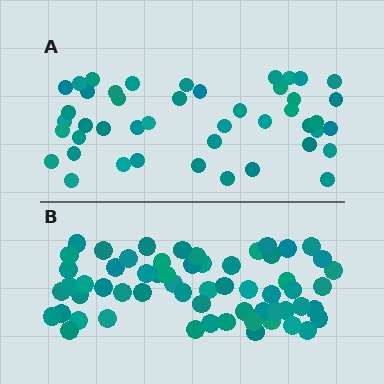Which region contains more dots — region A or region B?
Region B (the bottom region) has more dots.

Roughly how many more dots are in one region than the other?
Region B has approximately 15 more dots than region A.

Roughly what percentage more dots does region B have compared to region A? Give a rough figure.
About 35% more.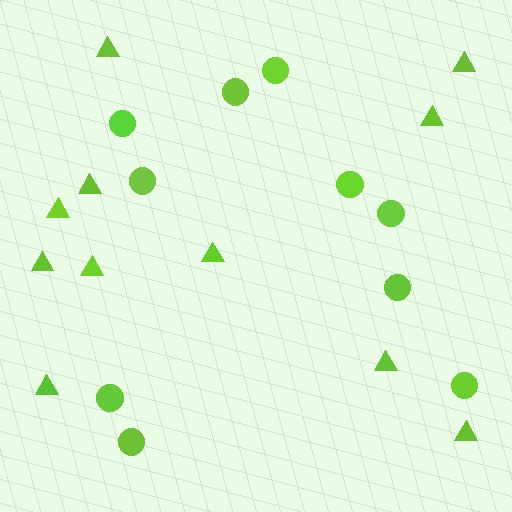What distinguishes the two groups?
There are 2 groups: one group of circles (10) and one group of triangles (11).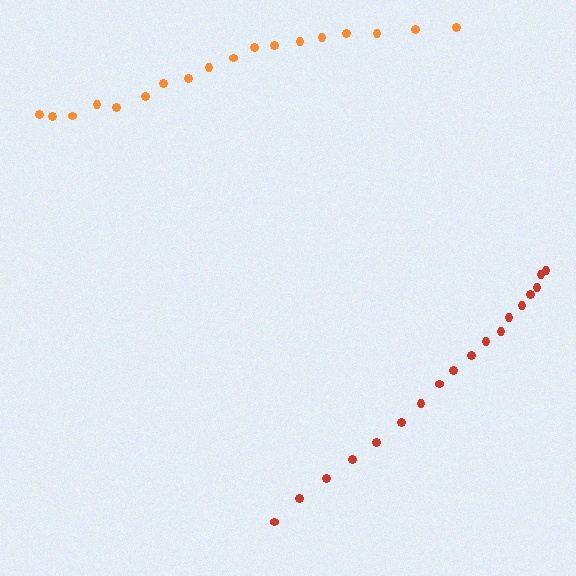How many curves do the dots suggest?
There are 2 distinct paths.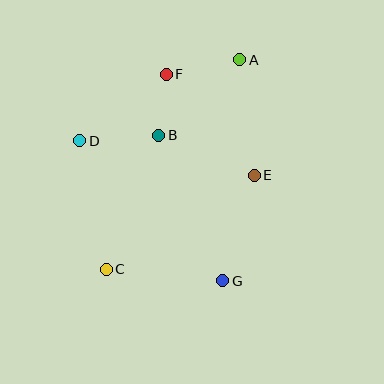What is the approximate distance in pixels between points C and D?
The distance between C and D is approximately 131 pixels.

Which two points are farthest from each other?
Points A and C are farthest from each other.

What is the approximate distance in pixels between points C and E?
The distance between C and E is approximately 175 pixels.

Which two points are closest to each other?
Points B and F are closest to each other.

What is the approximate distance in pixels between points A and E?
The distance between A and E is approximately 117 pixels.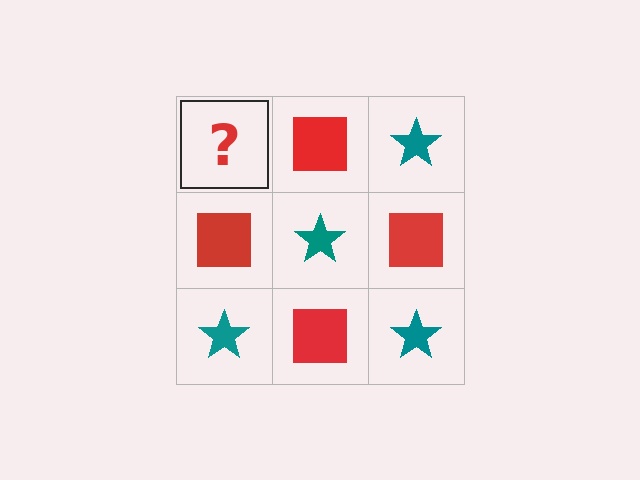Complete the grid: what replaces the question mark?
The question mark should be replaced with a teal star.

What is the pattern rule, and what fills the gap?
The rule is that it alternates teal star and red square in a checkerboard pattern. The gap should be filled with a teal star.